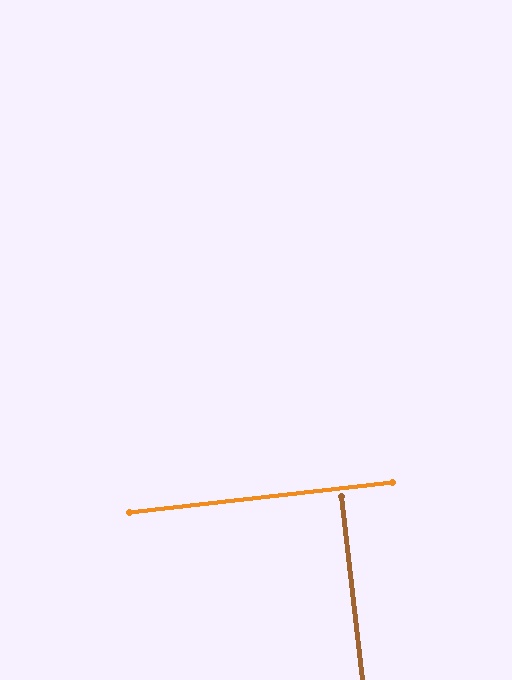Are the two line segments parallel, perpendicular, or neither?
Perpendicular — they meet at approximately 90°.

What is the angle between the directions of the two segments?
Approximately 90 degrees.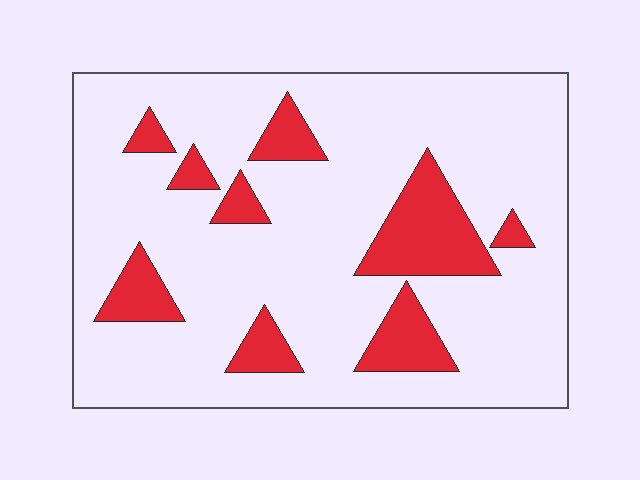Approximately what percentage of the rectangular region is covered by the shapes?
Approximately 20%.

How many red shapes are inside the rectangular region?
9.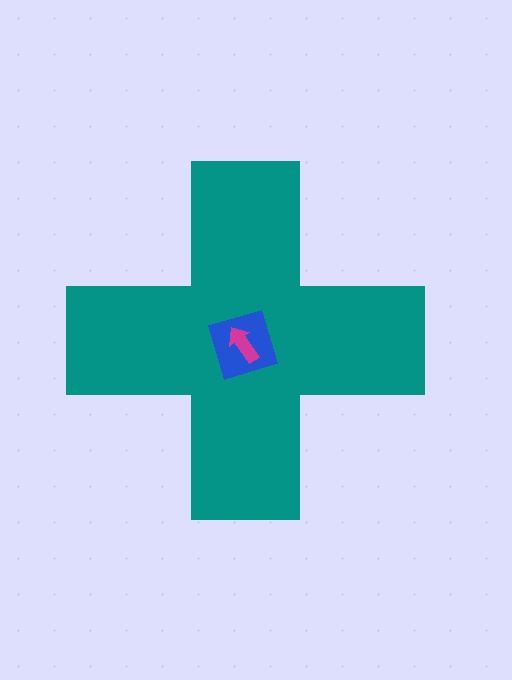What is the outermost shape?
The teal cross.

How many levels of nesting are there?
3.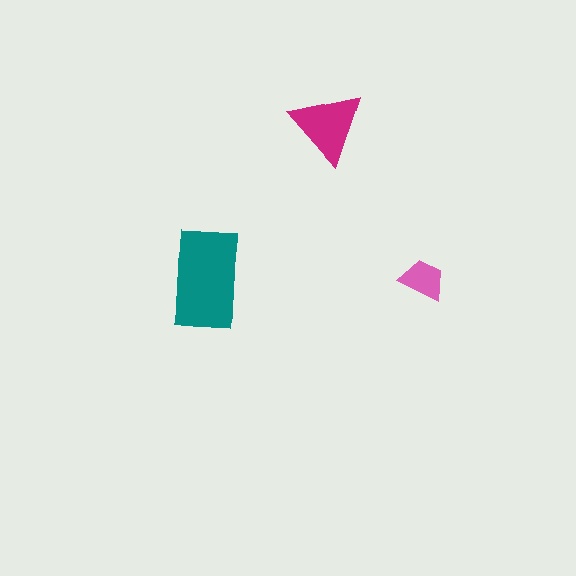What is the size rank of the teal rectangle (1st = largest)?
1st.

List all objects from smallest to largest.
The pink trapezoid, the magenta triangle, the teal rectangle.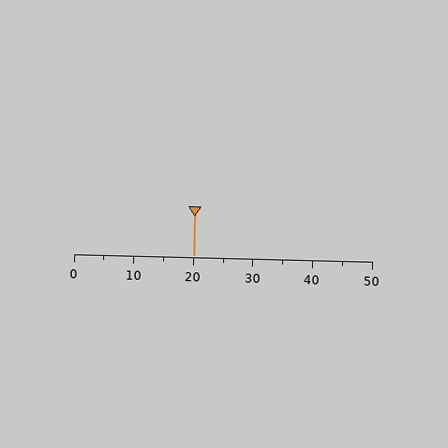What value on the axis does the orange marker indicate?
The marker indicates approximately 20.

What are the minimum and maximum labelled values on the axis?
The axis runs from 0 to 50.